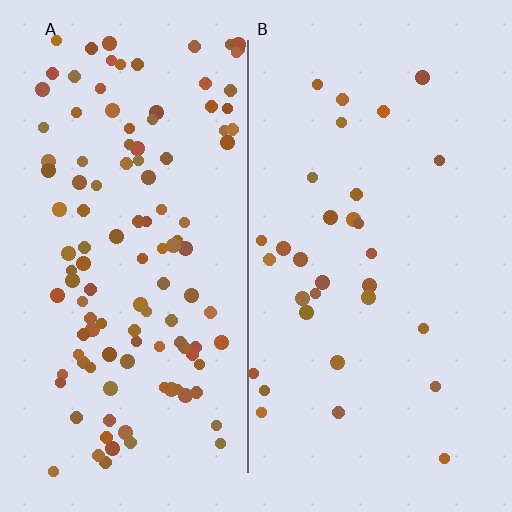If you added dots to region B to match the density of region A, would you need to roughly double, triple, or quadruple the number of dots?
Approximately quadruple.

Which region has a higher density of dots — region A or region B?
A (the left).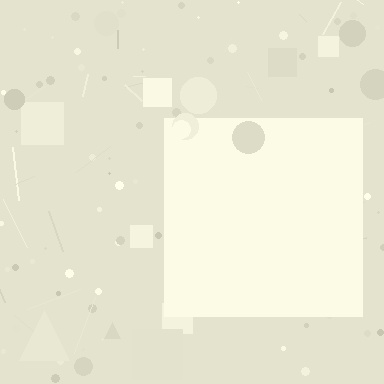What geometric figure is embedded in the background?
A square is embedded in the background.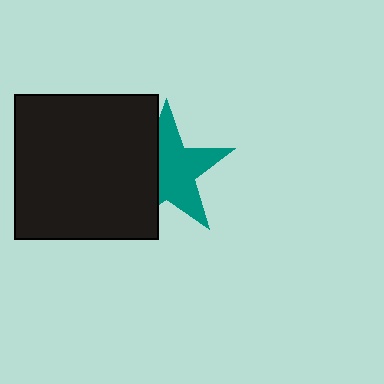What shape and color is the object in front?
The object in front is a black square.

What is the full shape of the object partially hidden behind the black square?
The partially hidden object is a teal star.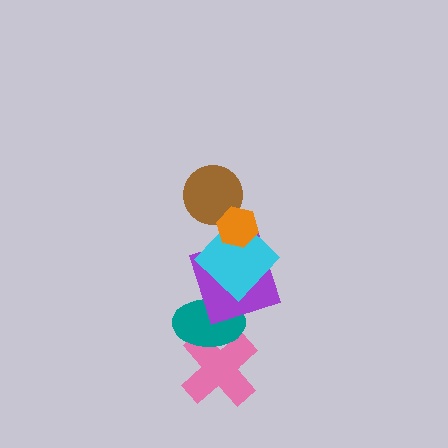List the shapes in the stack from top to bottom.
From top to bottom: the orange hexagon, the brown circle, the cyan diamond, the purple square, the teal ellipse, the pink cross.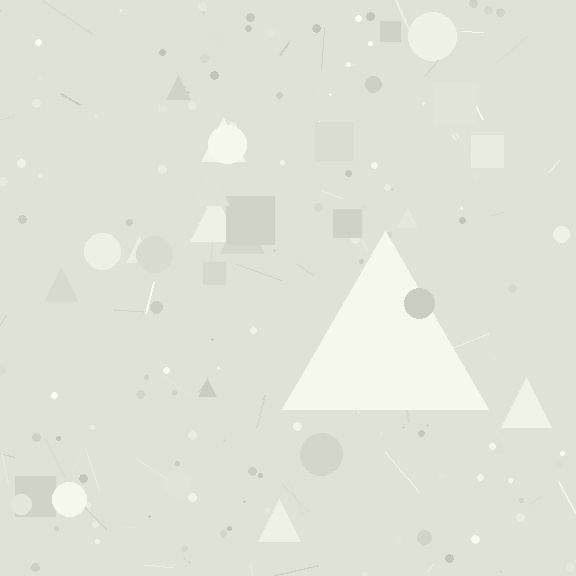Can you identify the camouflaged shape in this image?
The camouflaged shape is a triangle.